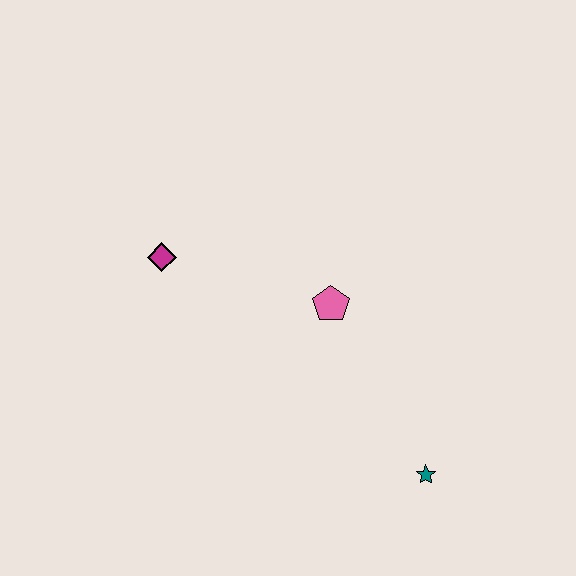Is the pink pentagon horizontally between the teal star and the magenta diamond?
Yes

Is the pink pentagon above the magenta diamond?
No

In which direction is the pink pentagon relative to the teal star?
The pink pentagon is above the teal star.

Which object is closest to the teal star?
The pink pentagon is closest to the teal star.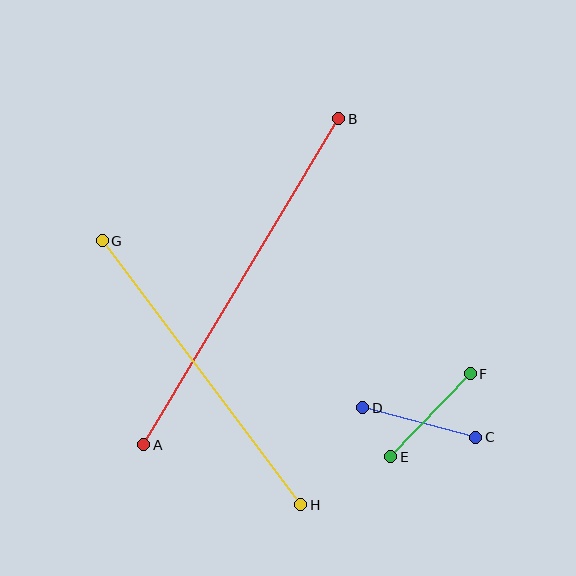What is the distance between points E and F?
The distance is approximately 115 pixels.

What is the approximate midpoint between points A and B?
The midpoint is at approximately (241, 282) pixels.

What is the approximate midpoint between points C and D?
The midpoint is at approximately (419, 422) pixels.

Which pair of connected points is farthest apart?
Points A and B are farthest apart.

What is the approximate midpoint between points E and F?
The midpoint is at approximately (430, 415) pixels.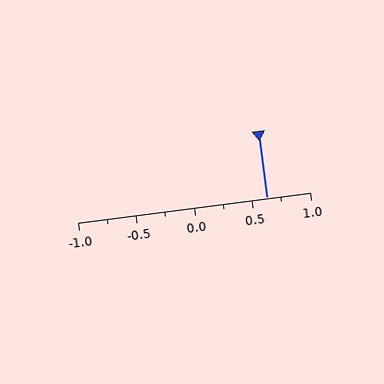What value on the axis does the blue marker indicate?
The marker indicates approximately 0.62.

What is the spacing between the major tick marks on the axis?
The major ticks are spaced 0.5 apart.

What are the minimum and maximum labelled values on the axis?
The axis runs from -1.0 to 1.0.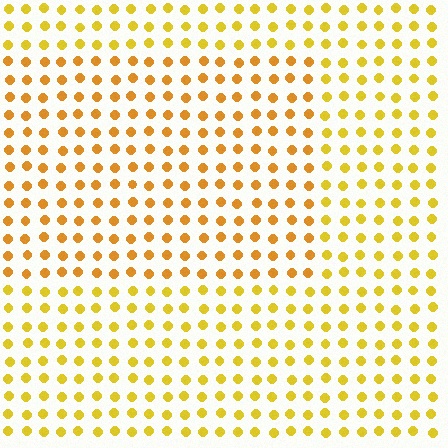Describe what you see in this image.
The image is filled with small yellow elements in a uniform arrangement. A rectangle-shaped region is visible where the elements are tinted to a slightly different hue, forming a subtle color boundary.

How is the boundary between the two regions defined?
The boundary is defined purely by a slight shift in hue (about 19 degrees). Spacing, size, and orientation are identical on both sides.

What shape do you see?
I see a rectangle.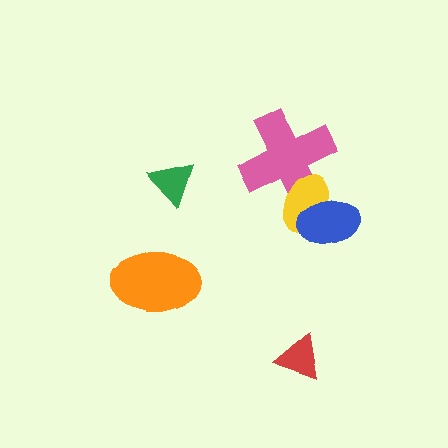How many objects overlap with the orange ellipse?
0 objects overlap with the orange ellipse.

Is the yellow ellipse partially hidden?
Yes, it is partially covered by another shape.